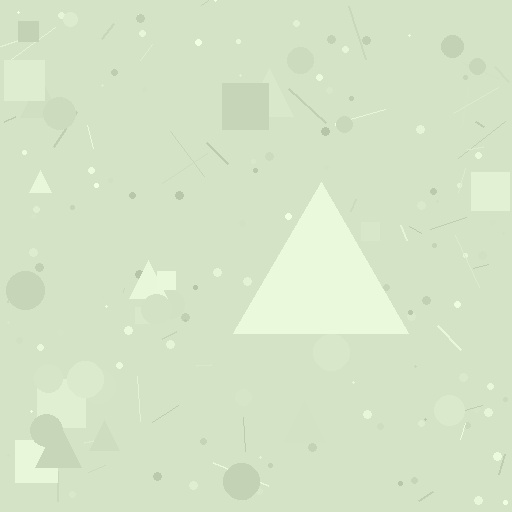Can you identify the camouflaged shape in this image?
The camouflaged shape is a triangle.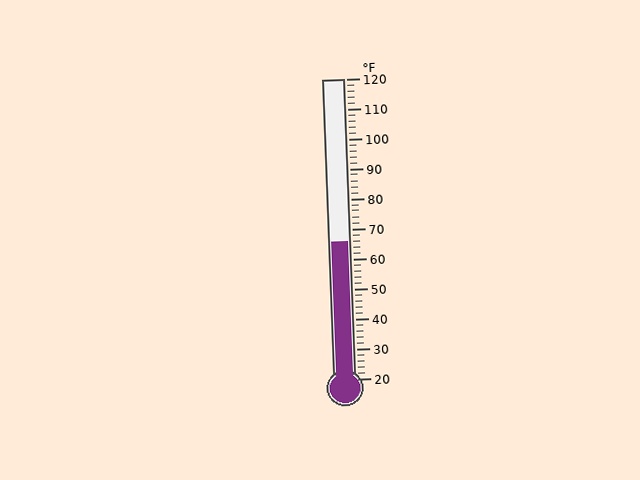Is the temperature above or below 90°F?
The temperature is below 90°F.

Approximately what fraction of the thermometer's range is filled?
The thermometer is filled to approximately 45% of its range.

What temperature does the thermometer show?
The thermometer shows approximately 66°F.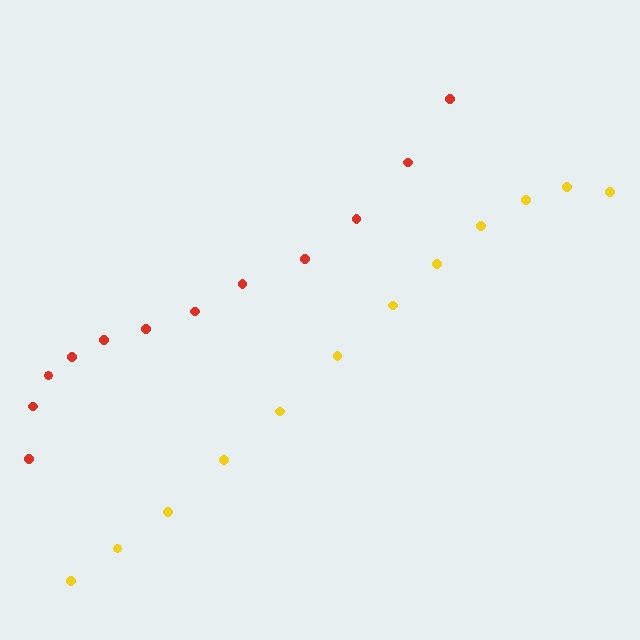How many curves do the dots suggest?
There are 2 distinct paths.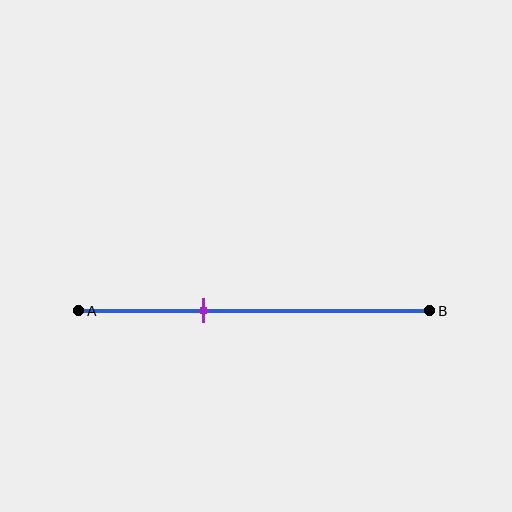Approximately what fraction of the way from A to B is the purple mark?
The purple mark is approximately 35% of the way from A to B.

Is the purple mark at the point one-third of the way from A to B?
Yes, the mark is approximately at the one-third point.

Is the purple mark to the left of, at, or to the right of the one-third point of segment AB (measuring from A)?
The purple mark is approximately at the one-third point of segment AB.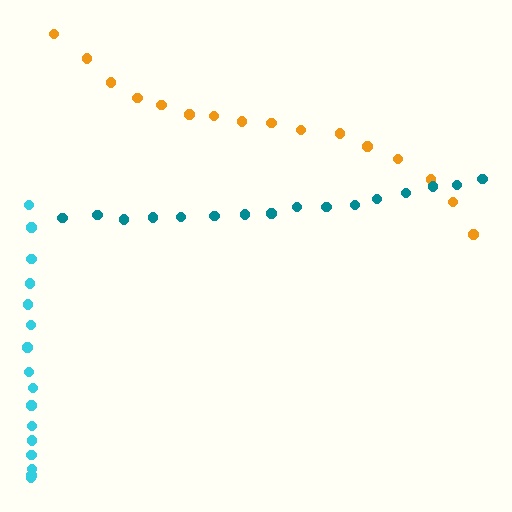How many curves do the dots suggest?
There are 3 distinct paths.